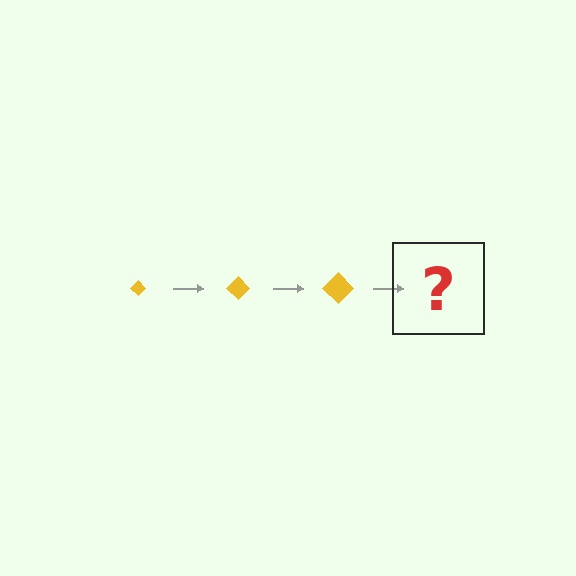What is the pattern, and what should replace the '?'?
The pattern is that the diamond gets progressively larger each step. The '?' should be a yellow diamond, larger than the previous one.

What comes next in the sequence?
The next element should be a yellow diamond, larger than the previous one.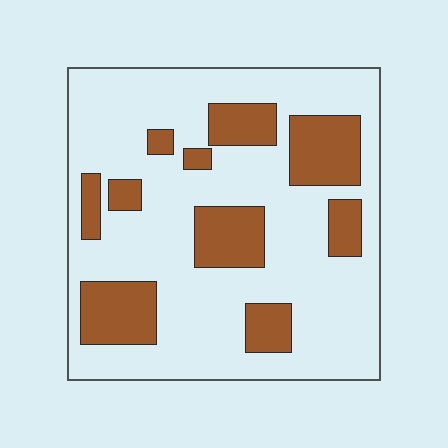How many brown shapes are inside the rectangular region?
10.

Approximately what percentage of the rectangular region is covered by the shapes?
Approximately 25%.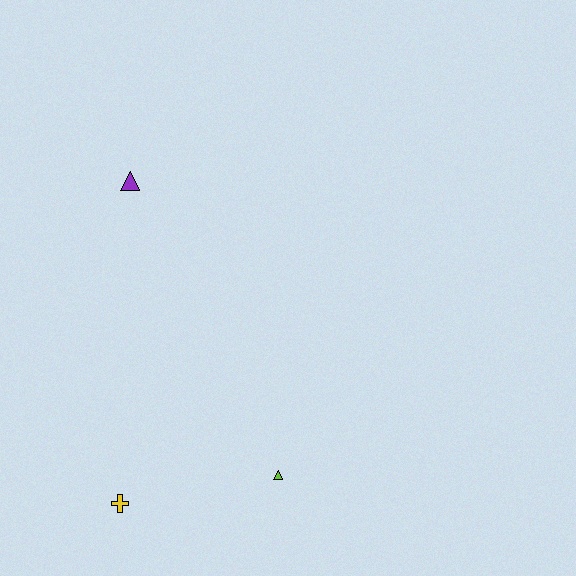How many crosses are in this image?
There is 1 cross.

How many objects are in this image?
There are 3 objects.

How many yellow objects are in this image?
There is 1 yellow object.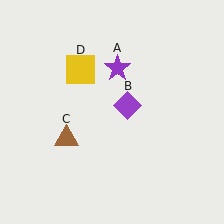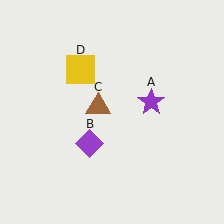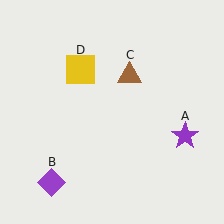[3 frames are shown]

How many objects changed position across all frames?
3 objects changed position: purple star (object A), purple diamond (object B), brown triangle (object C).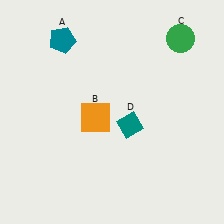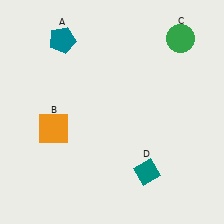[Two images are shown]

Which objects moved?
The objects that moved are: the orange square (B), the teal diamond (D).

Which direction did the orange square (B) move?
The orange square (B) moved left.